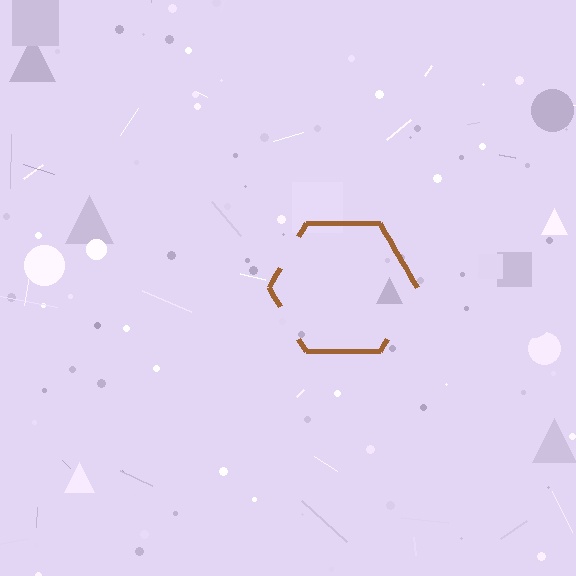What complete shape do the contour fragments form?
The contour fragments form a hexagon.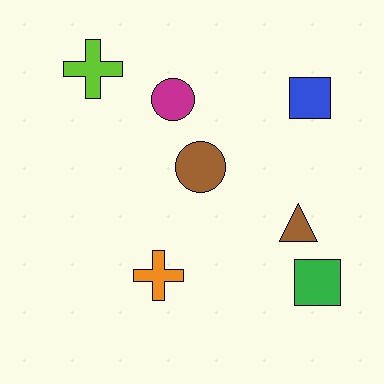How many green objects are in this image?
There is 1 green object.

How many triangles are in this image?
There is 1 triangle.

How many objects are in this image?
There are 7 objects.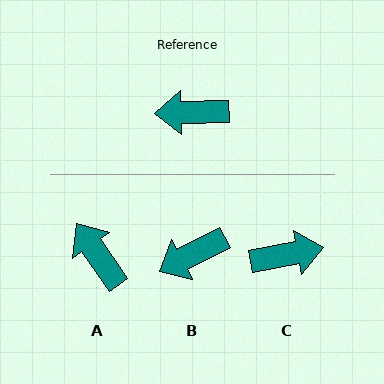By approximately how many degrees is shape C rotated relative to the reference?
Approximately 171 degrees clockwise.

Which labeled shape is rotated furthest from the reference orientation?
C, about 171 degrees away.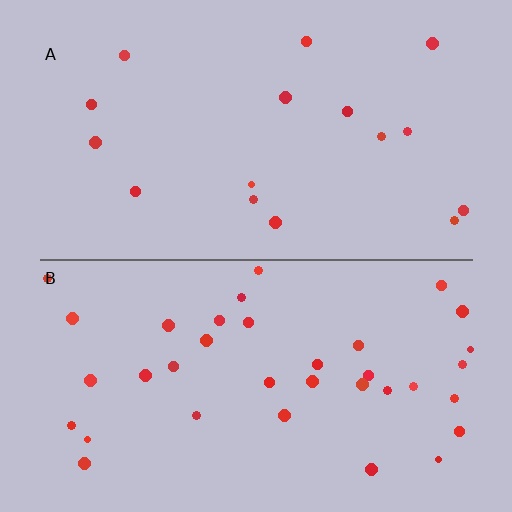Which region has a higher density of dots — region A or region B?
B (the bottom).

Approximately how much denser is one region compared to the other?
Approximately 2.2× — region B over region A.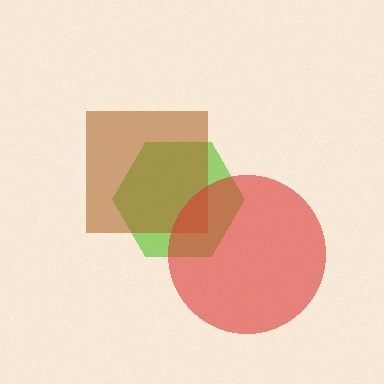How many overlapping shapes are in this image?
There are 3 overlapping shapes in the image.